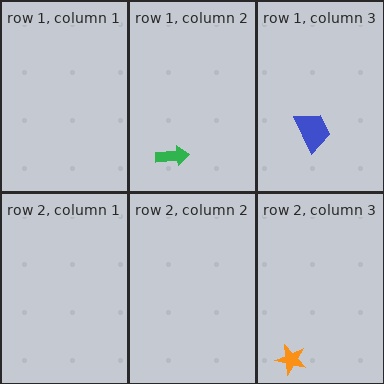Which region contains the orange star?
The row 2, column 3 region.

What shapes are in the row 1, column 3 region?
The blue trapezoid.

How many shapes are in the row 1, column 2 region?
1.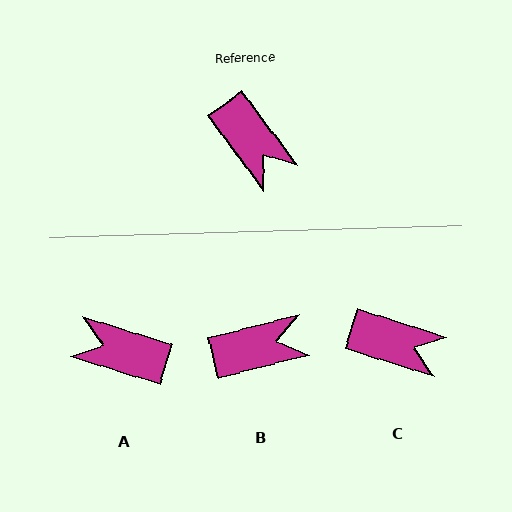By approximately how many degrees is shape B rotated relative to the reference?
Approximately 68 degrees counter-clockwise.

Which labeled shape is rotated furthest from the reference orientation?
A, about 143 degrees away.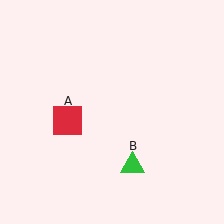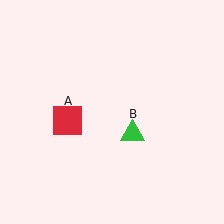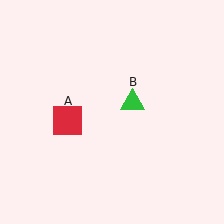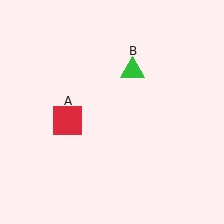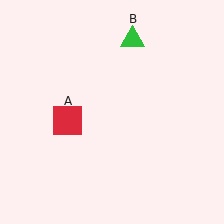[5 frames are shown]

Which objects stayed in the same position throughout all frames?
Red square (object A) remained stationary.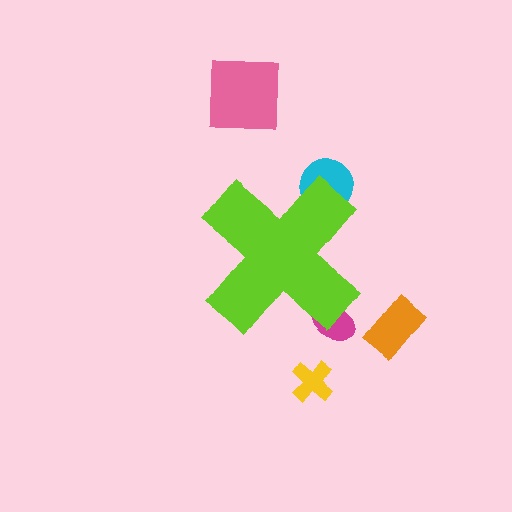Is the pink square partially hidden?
No, the pink square is fully visible.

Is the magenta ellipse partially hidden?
Yes, the magenta ellipse is partially hidden behind the lime cross.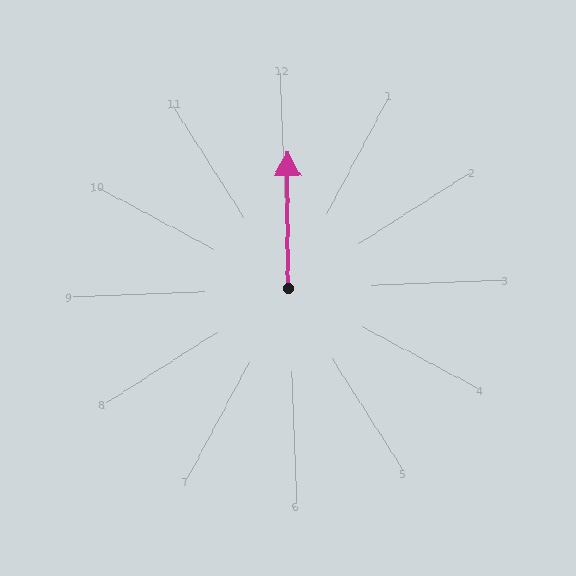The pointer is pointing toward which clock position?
Roughly 12 o'clock.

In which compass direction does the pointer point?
North.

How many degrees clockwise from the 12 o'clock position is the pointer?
Approximately 2 degrees.